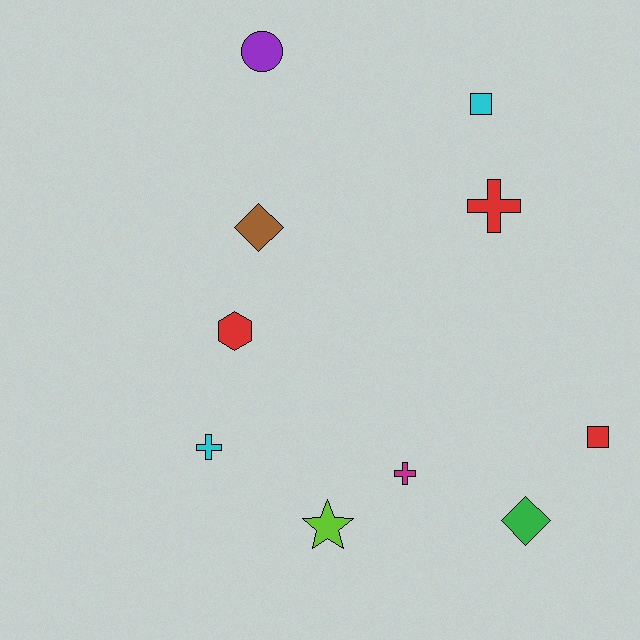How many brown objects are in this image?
There is 1 brown object.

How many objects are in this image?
There are 10 objects.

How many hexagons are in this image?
There is 1 hexagon.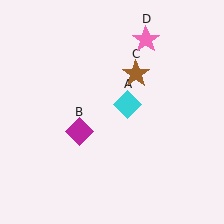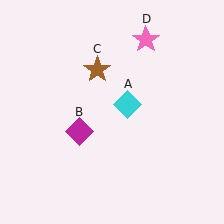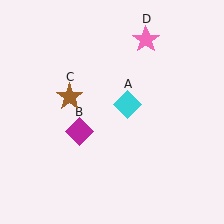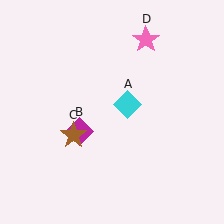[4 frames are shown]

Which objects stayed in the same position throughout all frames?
Cyan diamond (object A) and magenta diamond (object B) and pink star (object D) remained stationary.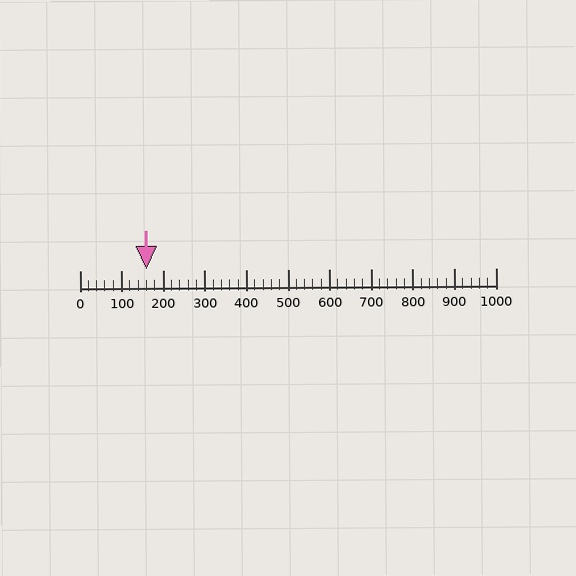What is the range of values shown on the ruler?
The ruler shows values from 0 to 1000.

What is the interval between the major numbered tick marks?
The major tick marks are spaced 100 units apart.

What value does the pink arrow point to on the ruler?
The pink arrow points to approximately 160.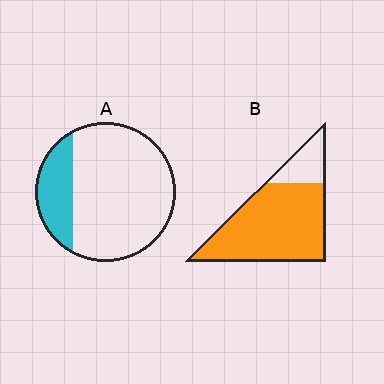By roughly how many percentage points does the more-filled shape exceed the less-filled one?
By roughly 60 percentage points (B over A).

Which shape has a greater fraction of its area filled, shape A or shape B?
Shape B.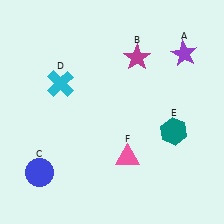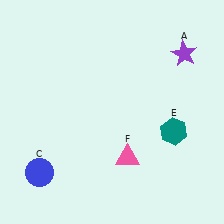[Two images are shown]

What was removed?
The cyan cross (D), the magenta star (B) were removed in Image 2.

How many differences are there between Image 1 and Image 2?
There are 2 differences between the two images.